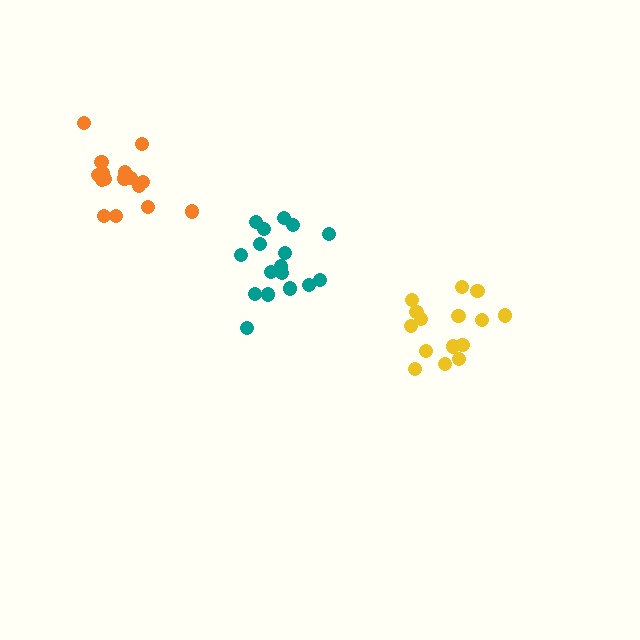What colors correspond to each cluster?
The clusters are colored: teal, yellow, orange.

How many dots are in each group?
Group 1: 17 dots, Group 2: 15 dots, Group 3: 17 dots (49 total).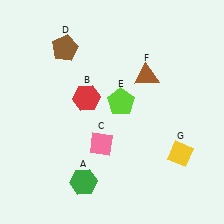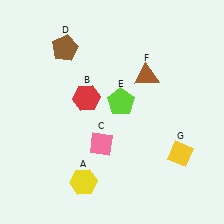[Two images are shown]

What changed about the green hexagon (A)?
In Image 1, A is green. In Image 2, it changed to yellow.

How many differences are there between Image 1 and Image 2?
There is 1 difference between the two images.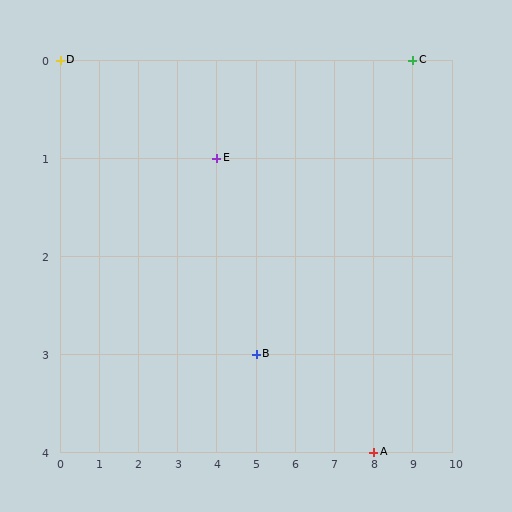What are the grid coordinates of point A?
Point A is at grid coordinates (8, 4).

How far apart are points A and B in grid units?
Points A and B are 3 columns and 1 row apart (about 3.2 grid units diagonally).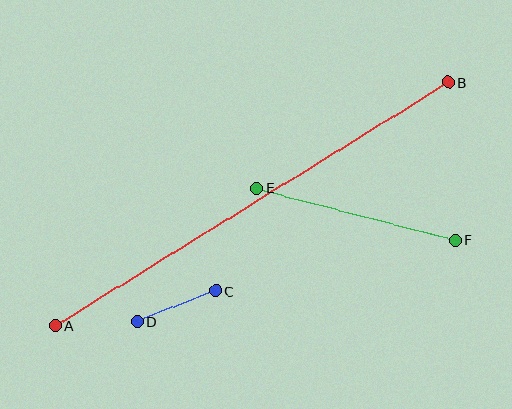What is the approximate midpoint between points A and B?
The midpoint is at approximately (252, 204) pixels.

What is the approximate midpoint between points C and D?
The midpoint is at approximately (176, 306) pixels.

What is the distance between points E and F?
The distance is approximately 205 pixels.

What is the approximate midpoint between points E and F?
The midpoint is at approximately (356, 214) pixels.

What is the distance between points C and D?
The distance is approximately 84 pixels.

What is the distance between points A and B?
The distance is approximately 462 pixels.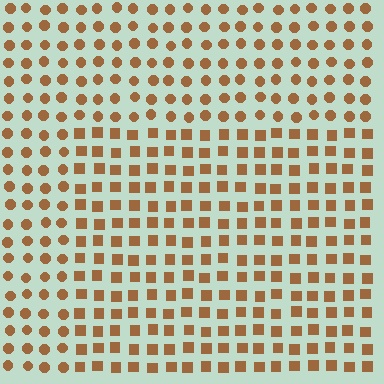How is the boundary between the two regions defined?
The boundary is defined by a change in element shape: squares inside vs. circles outside. All elements share the same color and spacing.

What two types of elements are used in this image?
The image uses squares inside the rectangle region and circles outside it.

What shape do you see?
I see a rectangle.